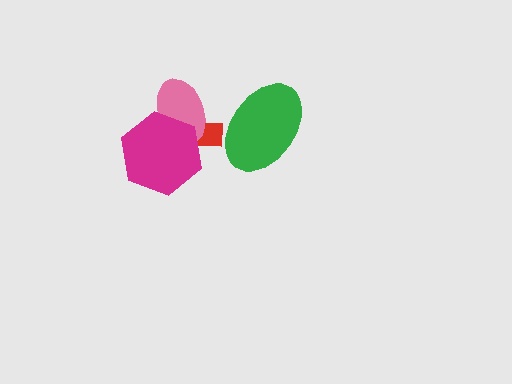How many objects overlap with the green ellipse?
0 objects overlap with the green ellipse.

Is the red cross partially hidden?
Yes, it is partially covered by another shape.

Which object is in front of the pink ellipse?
The magenta hexagon is in front of the pink ellipse.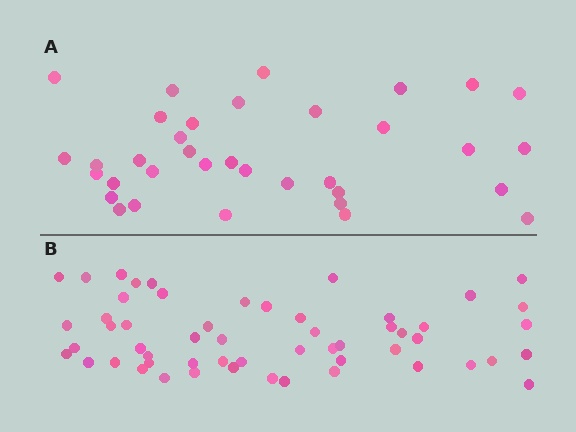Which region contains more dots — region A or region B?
Region B (the bottom region) has more dots.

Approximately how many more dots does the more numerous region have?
Region B has approximately 20 more dots than region A.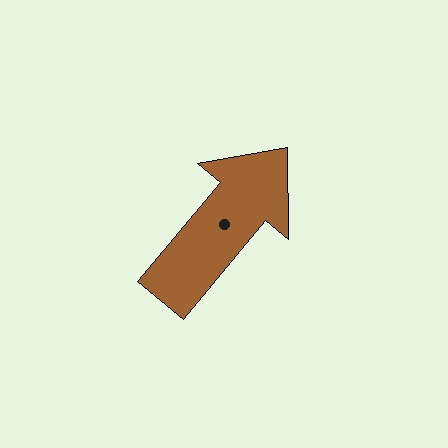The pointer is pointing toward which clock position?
Roughly 1 o'clock.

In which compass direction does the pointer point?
Northeast.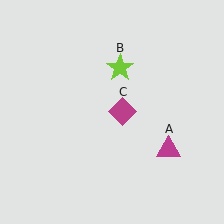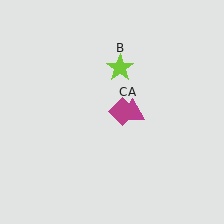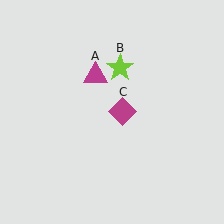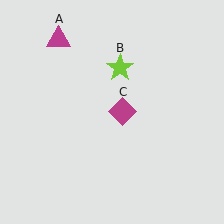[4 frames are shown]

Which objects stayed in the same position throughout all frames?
Lime star (object B) and magenta diamond (object C) remained stationary.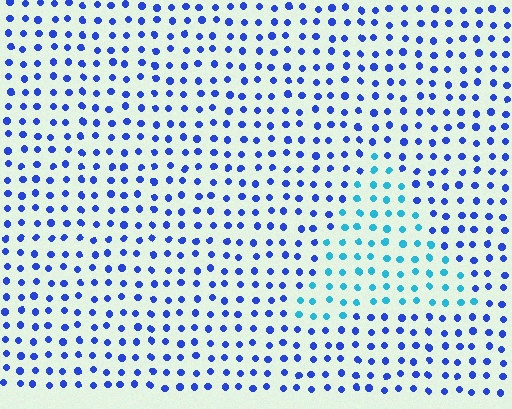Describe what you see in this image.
The image is filled with small blue elements in a uniform arrangement. A triangle-shaped region is visible where the elements are tinted to a slightly different hue, forming a subtle color boundary.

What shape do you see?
I see a triangle.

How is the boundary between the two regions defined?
The boundary is defined purely by a slight shift in hue (about 40 degrees). Spacing, size, and orientation are identical on both sides.